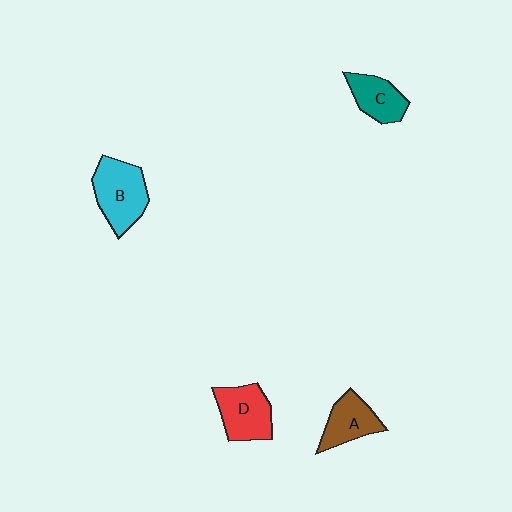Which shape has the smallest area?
Shape C (teal).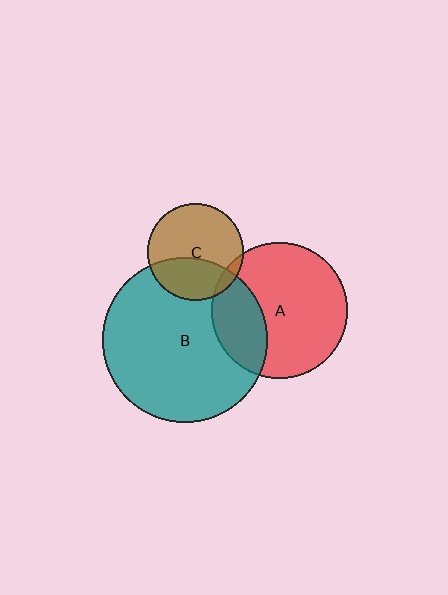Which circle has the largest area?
Circle B (teal).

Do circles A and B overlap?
Yes.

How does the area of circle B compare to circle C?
Approximately 2.9 times.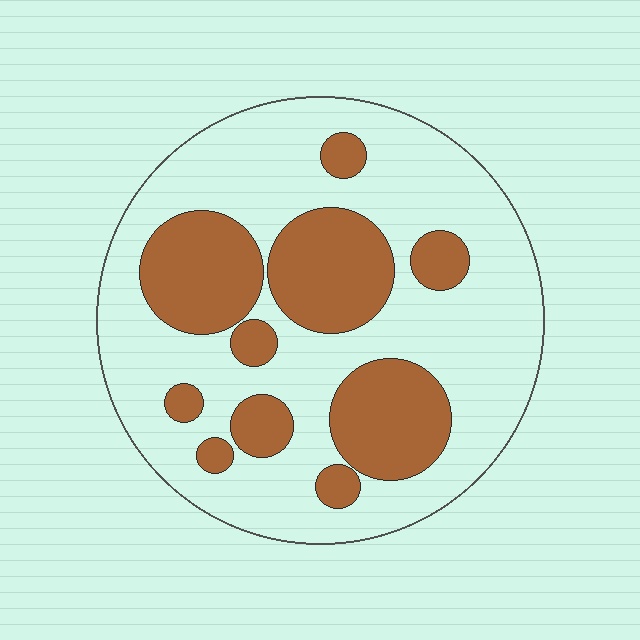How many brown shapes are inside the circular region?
10.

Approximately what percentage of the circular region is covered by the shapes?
Approximately 30%.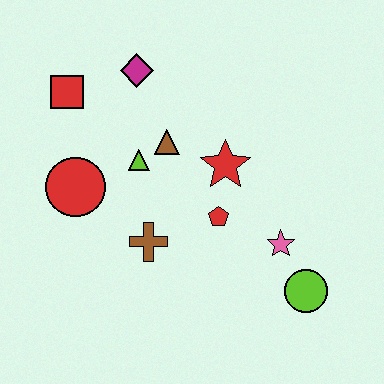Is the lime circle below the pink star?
Yes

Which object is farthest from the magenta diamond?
The lime circle is farthest from the magenta diamond.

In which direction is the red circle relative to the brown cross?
The red circle is to the left of the brown cross.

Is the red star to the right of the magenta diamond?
Yes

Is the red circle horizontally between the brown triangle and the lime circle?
No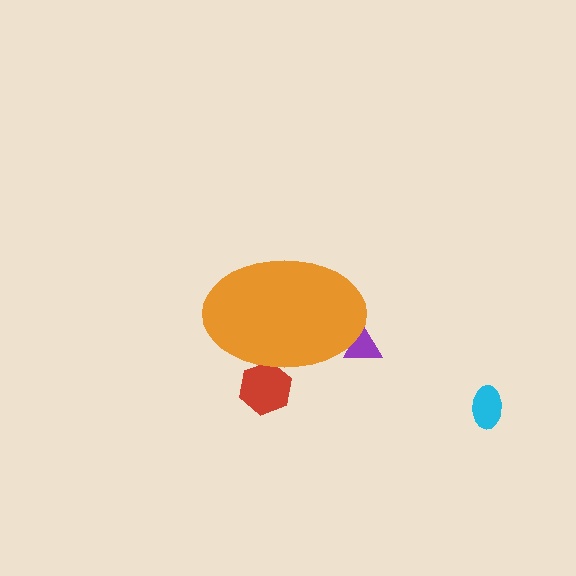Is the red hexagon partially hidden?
Yes, the red hexagon is partially hidden behind the orange ellipse.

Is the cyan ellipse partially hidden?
No, the cyan ellipse is fully visible.